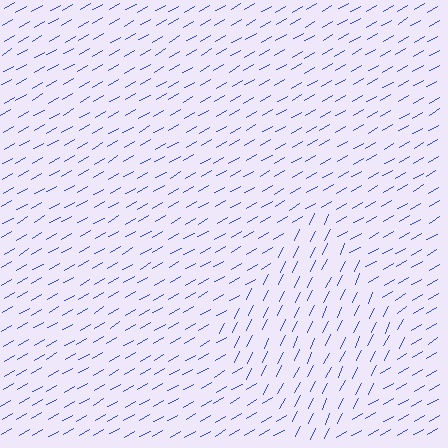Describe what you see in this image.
The image is filled with small blue line segments. A diamond region in the image has lines oriented differently from the surrounding lines, creating a visible texture boundary.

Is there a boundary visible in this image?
Yes, there is a texture boundary formed by a change in line orientation.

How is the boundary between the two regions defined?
The boundary is defined purely by a change in line orientation (approximately 34 degrees difference). All lines are the same color and thickness.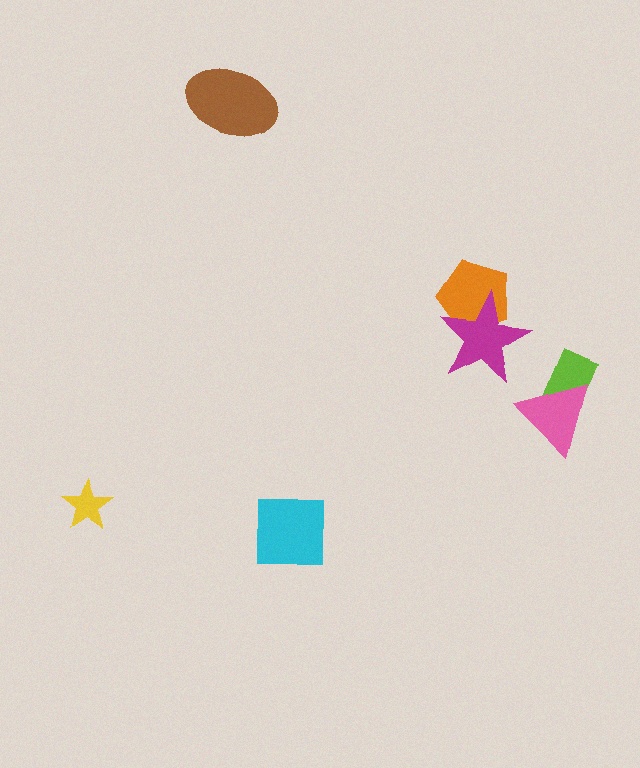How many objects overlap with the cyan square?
0 objects overlap with the cyan square.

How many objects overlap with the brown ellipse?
0 objects overlap with the brown ellipse.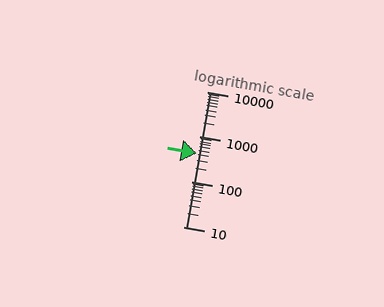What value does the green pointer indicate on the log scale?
The pointer indicates approximately 420.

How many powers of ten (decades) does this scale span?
The scale spans 3 decades, from 10 to 10000.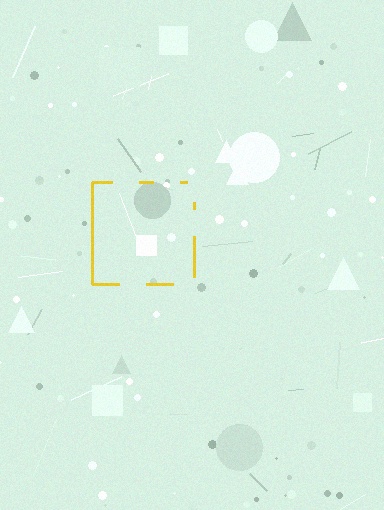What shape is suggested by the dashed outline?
The dashed outline suggests a square.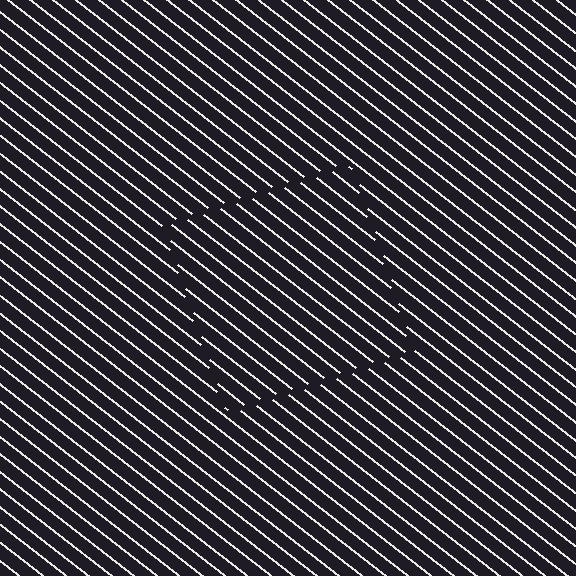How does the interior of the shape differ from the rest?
The interior of the shape contains the same grating, shifted by half a period — the contour is defined by the phase discontinuity where line-ends from the inner and outer gratings abut.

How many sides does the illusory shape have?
4 sides — the line-ends trace a square.